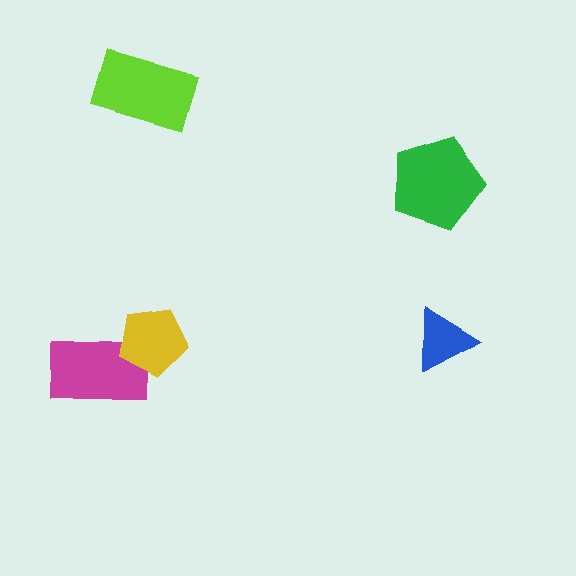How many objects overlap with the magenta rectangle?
1 object overlaps with the magenta rectangle.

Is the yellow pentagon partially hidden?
No, no other shape covers it.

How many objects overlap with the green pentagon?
0 objects overlap with the green pentagon.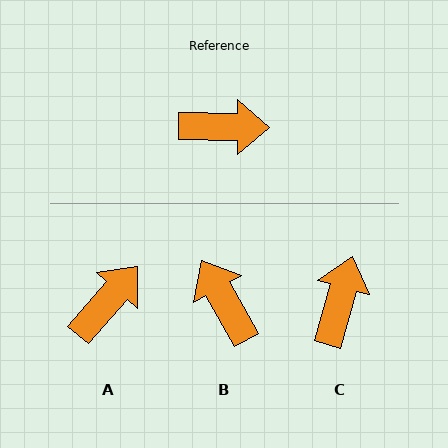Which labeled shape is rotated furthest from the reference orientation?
B, about 120 degrees away.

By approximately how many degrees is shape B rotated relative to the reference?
Approximately 120 degrees counter-clockwise.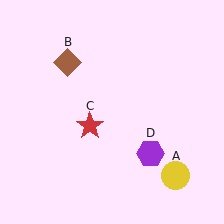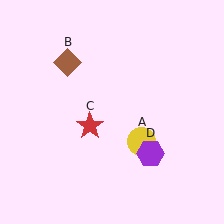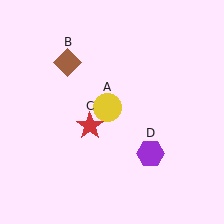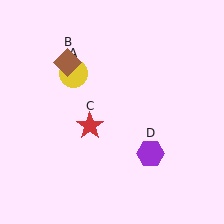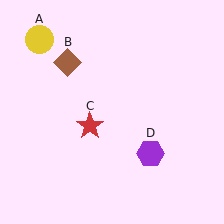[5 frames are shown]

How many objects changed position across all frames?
1 object changed position: yellow circle (object A).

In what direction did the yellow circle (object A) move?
The yellow circle (object A) moved up and to the left.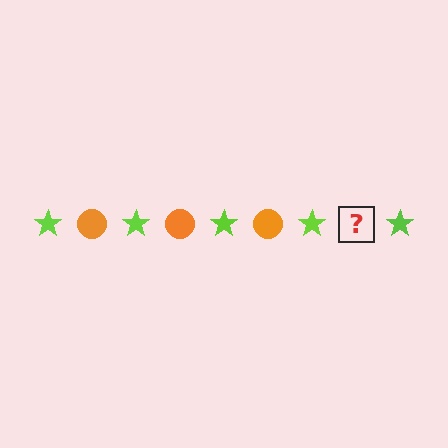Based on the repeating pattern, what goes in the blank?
The blank should be an orange circle.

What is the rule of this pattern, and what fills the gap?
The rule is that the pattern alternates between lime star and orange circle. The gap should be filled with an orange circle.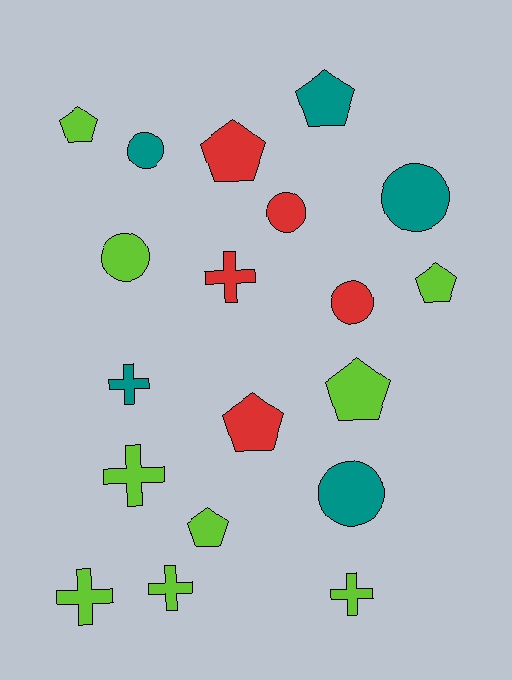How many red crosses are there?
There is 1 red cross.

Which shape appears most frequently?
Pentagon, with 7 objects.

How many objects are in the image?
There are 19 objects.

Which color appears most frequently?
Lime, with 9 objects.